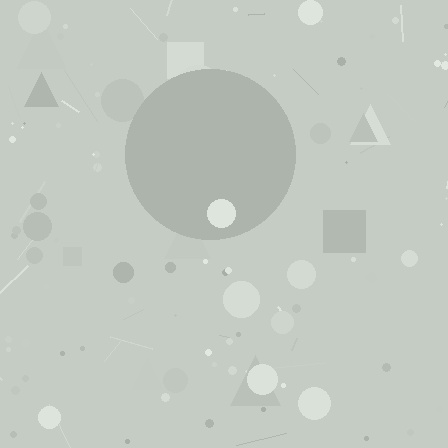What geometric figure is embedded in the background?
A circle is embedded in the background.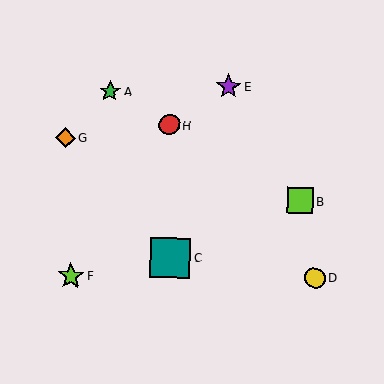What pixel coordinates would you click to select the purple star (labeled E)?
Click at (228, 87) to select the purple star E.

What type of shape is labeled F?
Shape F is a lime star.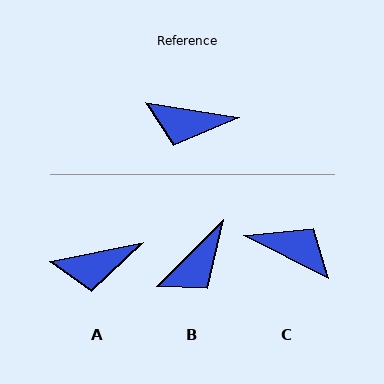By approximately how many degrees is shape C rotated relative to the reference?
Approximately 163 degrees counter-clockwise.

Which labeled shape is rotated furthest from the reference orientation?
C, about 163 degrees away.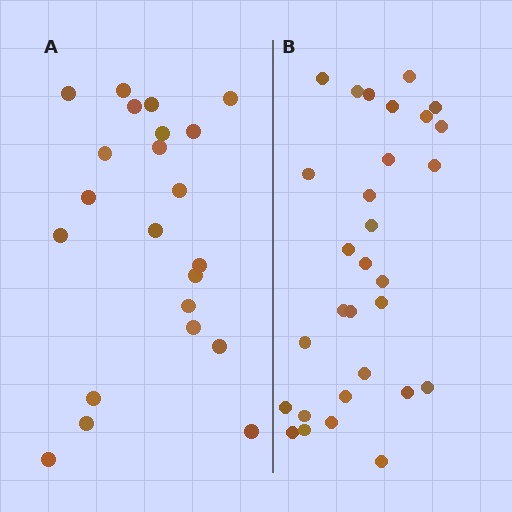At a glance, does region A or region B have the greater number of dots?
Region B (the right region) has more dots.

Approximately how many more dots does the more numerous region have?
Region B has roughly 8 or so more dots than region A.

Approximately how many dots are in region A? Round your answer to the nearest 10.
About 20 dots. (The exact count is 22, which rounds to 20.)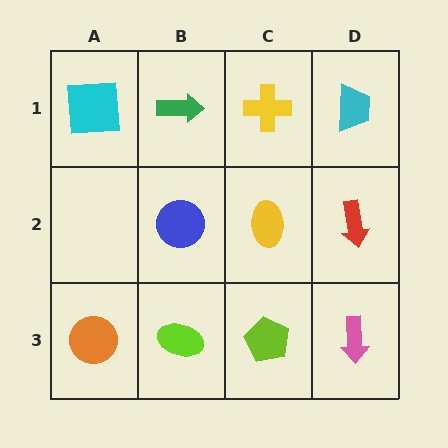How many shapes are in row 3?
4 shapes.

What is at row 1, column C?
A yellow cross.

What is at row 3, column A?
An orange circle.